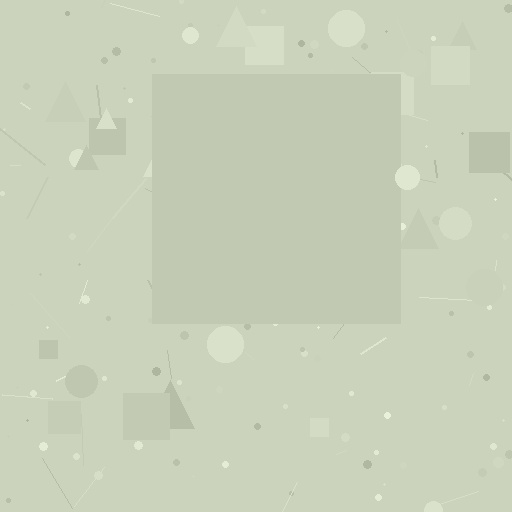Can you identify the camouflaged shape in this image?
The camouflaged shape is a square.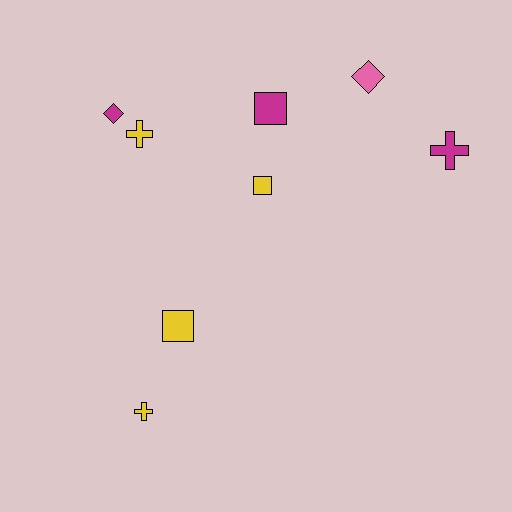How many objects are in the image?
There are 8 objects.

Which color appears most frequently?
Yellow, with 4 objects.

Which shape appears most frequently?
Cross, with 3 objects.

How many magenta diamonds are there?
There is 1 magenta diamond.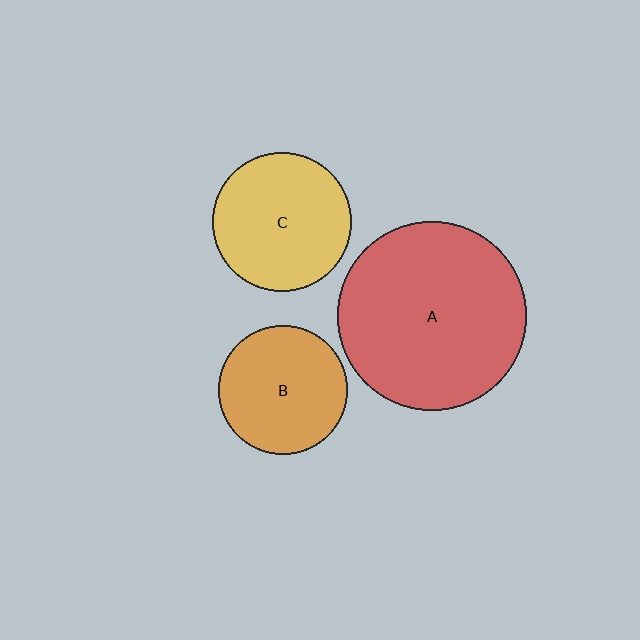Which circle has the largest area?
Circle A (red).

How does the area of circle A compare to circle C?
Approximately 1.9 times.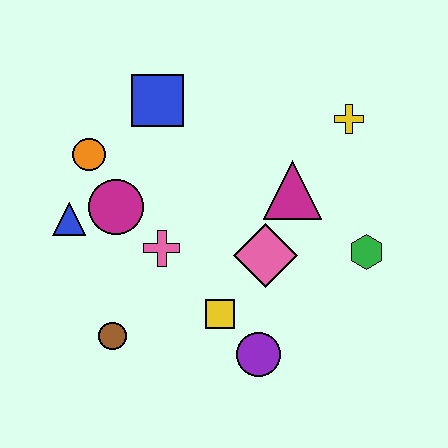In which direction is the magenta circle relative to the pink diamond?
The magenta circle is to the left of the pink diamond.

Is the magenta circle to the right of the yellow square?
No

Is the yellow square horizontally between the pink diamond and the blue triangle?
Yes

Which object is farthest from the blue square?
The purple circle is farthest from the blue square.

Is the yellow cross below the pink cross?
No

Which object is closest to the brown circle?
The pink cross is closest to the brown circle.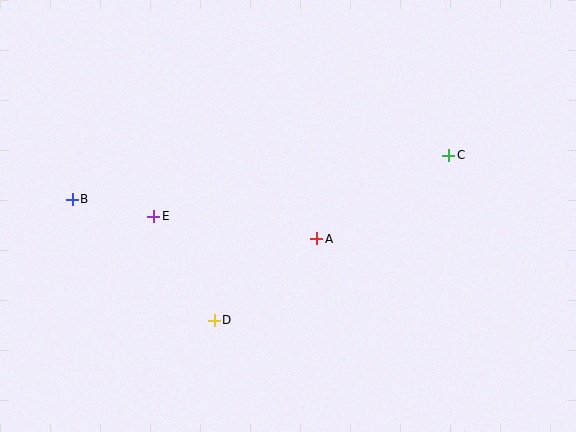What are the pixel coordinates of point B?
Point B is at (72, 199).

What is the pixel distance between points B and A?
The distance between B and A is 248 pixels.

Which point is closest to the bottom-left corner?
Point D is closest to the bottom-left corner.